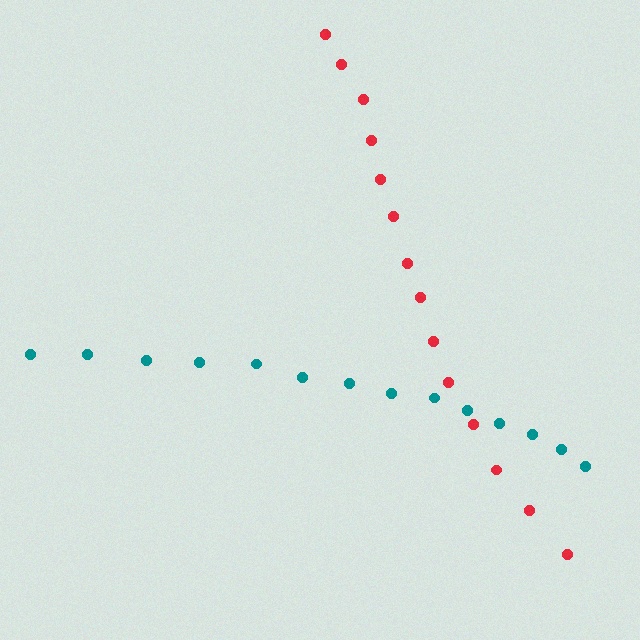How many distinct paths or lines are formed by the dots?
There are 2 distinct paths.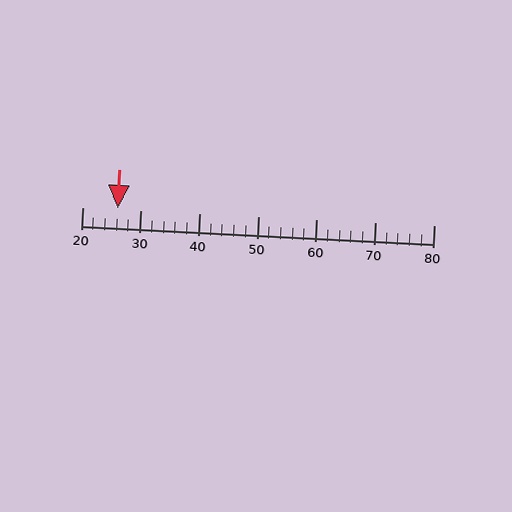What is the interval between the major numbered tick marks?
The major tick marks are spaced 10 units apart.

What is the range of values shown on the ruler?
The ruler shows values from 20 to 80.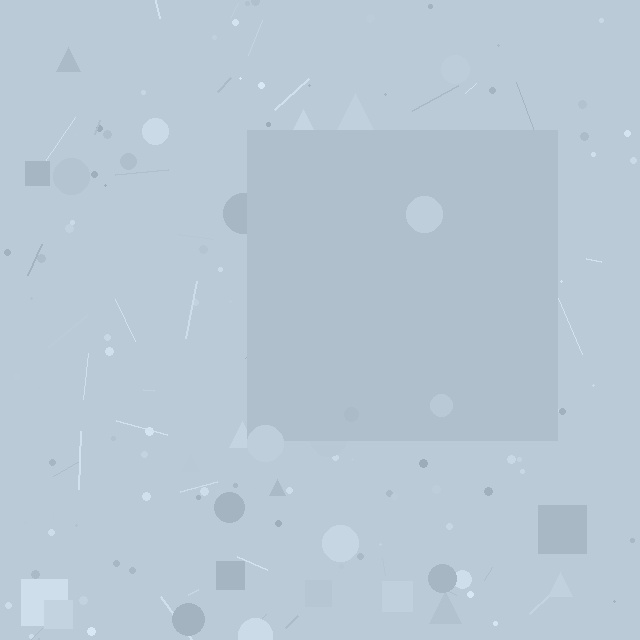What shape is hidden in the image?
A square is hidden in the image.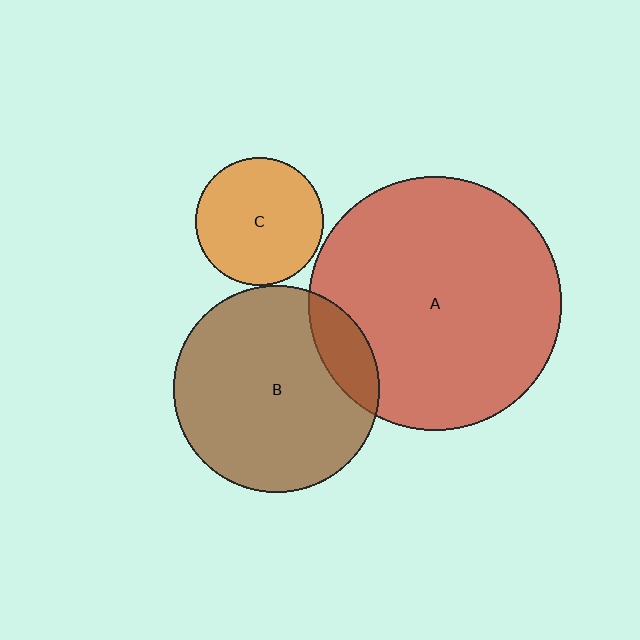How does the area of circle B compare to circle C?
Approximately 2.6 times.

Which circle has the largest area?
Circle A (red).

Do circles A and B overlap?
Yes.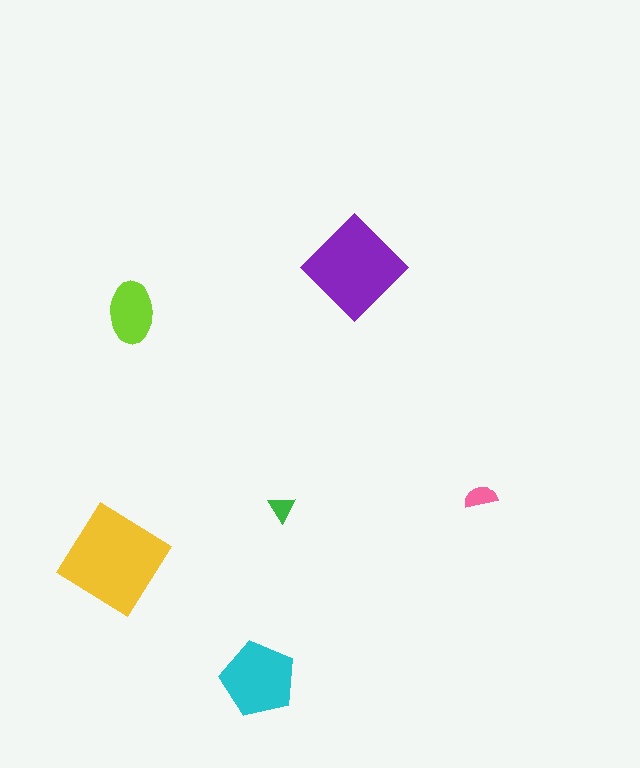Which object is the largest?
The yellow diamond.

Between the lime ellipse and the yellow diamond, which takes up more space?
The yellow diamond.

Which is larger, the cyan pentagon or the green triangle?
The cyan pentagon.